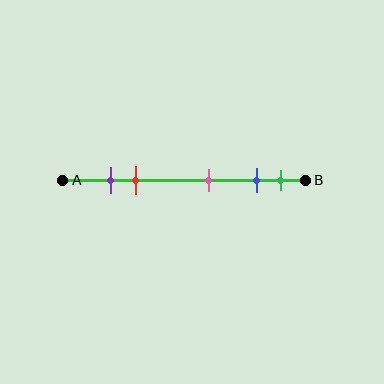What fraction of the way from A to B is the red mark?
The red mark is approximately 30% (0.3) of the way from A to B.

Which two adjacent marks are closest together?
The purple and red marks are the closest adjacent pair.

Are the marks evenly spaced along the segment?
No, the marks are not evenly spaced.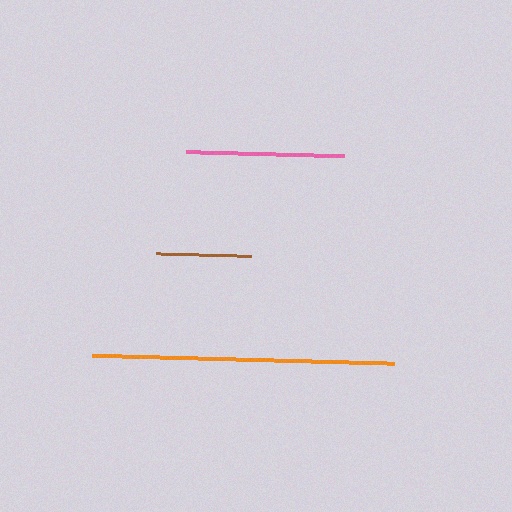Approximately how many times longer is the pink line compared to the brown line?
The pink line is approximately 1.7 times the length of the brown line.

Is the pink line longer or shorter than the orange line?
The orange line is longer than the pink line.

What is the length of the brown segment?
The brown segment is approximately 95 pixels long.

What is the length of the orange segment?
The orange segment is approximately 303 pixels long.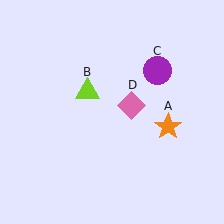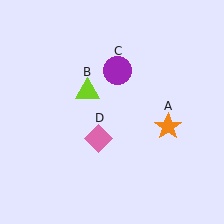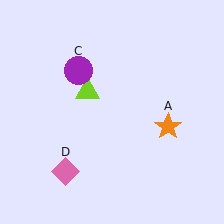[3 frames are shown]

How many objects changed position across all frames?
2 objects changed position: purple circle (object C), pink diamond (object D).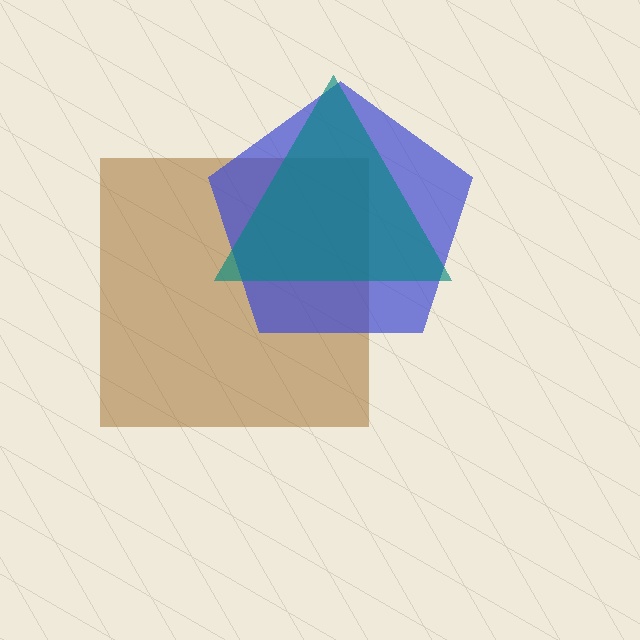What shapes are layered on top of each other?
The layered shapes are: a brown square, a blue pentagon, a teal triangle.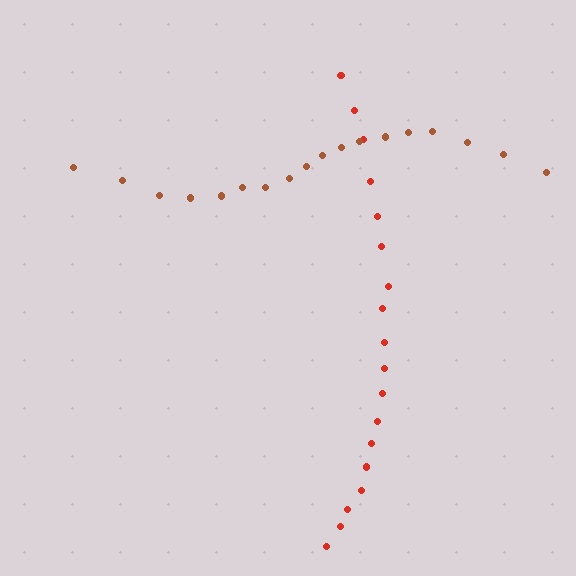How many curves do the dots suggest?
There are 2 distinct paths.